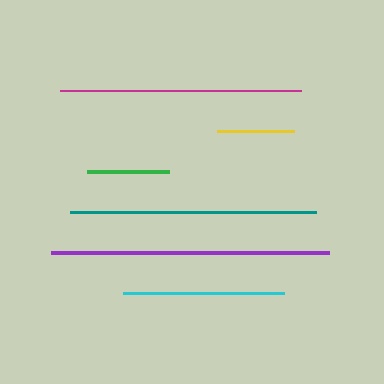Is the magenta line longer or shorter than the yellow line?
The magenta line is longer than the yellow line.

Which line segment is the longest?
The purple line is the longest at approximately 278 pixels.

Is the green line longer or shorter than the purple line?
The purple line is longer than the green line.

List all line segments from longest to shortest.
From longest to shortest: purple, teal, magenta, cyan, green, yellow.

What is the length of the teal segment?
The teal segment is approximately 246 pixels long.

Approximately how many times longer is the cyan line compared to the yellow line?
The cyan line is approximately 2.1 times the length of the yellow line.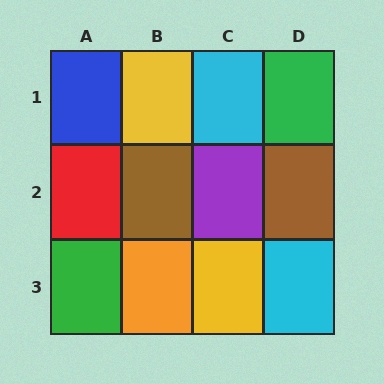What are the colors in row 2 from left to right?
Red, brown, purple, brown.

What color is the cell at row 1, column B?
Yellow.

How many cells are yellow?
2 cells are yellow.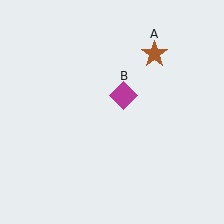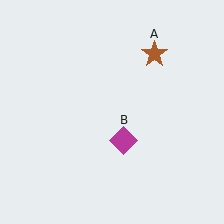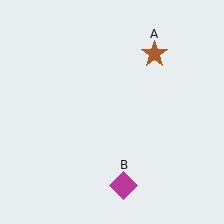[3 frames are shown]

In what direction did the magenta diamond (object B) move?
The magenta diamond (object B) moved down.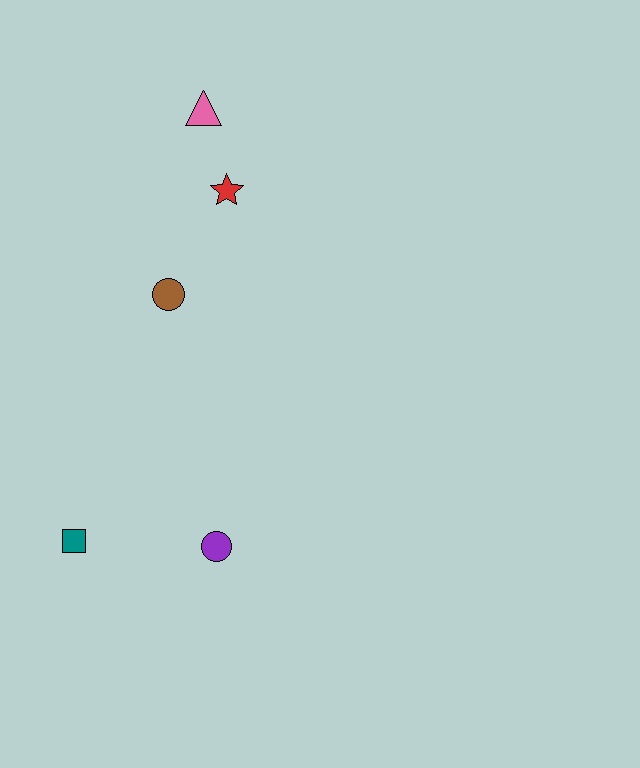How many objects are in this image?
There are 5 objects.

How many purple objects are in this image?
There is 1 purple object.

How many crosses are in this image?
There are no crosses.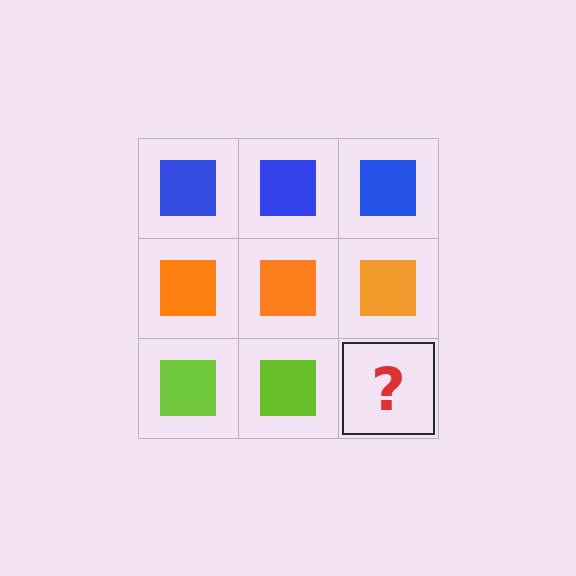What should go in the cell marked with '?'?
The missing cell should contain a lime square.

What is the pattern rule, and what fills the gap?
The rule is that each row has a consistent color. The gap should be filled with a lime square.